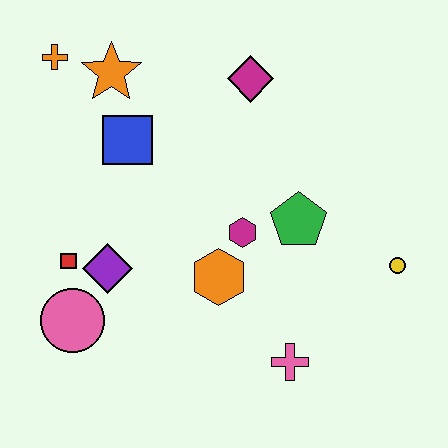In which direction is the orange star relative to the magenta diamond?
The orange star is to the left of the magenta diamond.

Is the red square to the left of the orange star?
Yes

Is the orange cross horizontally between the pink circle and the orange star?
No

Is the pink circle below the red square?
Yes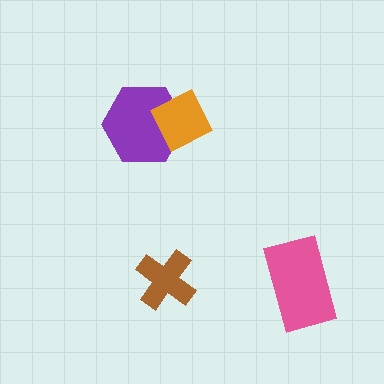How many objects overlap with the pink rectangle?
0 objects overlap with the pink rectangle.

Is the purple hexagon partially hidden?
Yes, it is partially covered by another shape.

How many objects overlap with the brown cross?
0 objects overlap with the brown cross.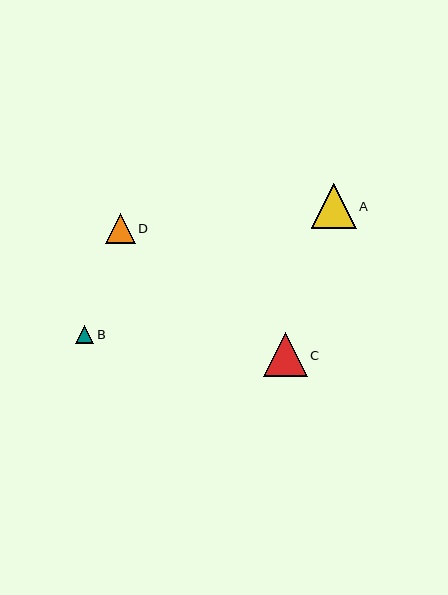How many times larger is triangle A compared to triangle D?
Triangle A is approximately 1.5 times the size of triangle D.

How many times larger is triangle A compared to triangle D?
Triangle A is approximately 1.5 times the size of triangle D.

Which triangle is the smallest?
Triangle B is the smallest with a size of approximately 18 pixels.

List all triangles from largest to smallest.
From largest to smallest: A, C, D, B.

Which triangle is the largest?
Triangle A is the largest with a size of approximately 45 pixels.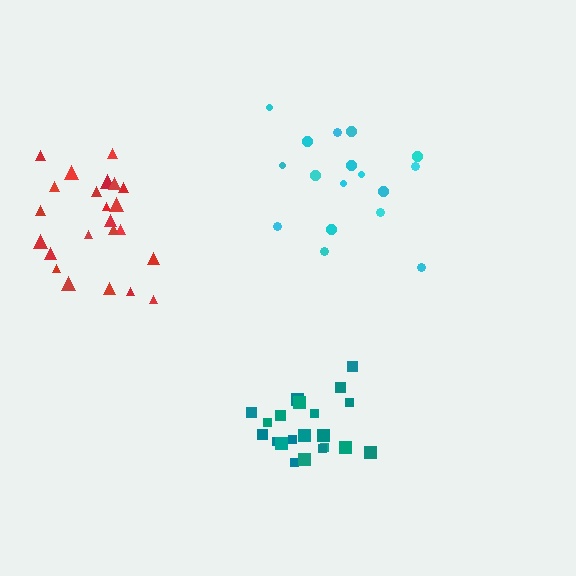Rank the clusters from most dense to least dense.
teal, cyan, red.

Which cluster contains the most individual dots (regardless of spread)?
Red (23).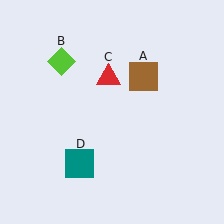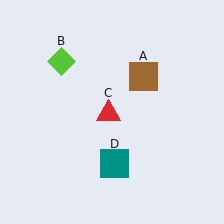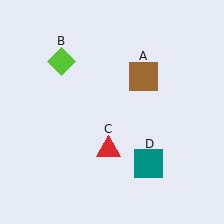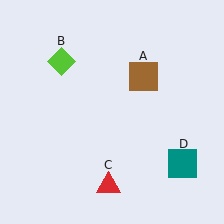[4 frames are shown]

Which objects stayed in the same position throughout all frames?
Brown square (object A) and lime diamond (object B) remained stationary.